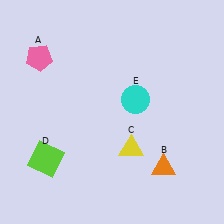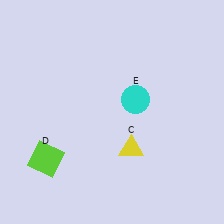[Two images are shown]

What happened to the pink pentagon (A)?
The pink pentagon (A) was removed in Image 2. It was in the top-left area of Image 1.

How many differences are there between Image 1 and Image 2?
There are 2 differences between the two images.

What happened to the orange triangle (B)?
The orange triangle (B) was removed in Image 2. It was in the bottom-right area of Image 1.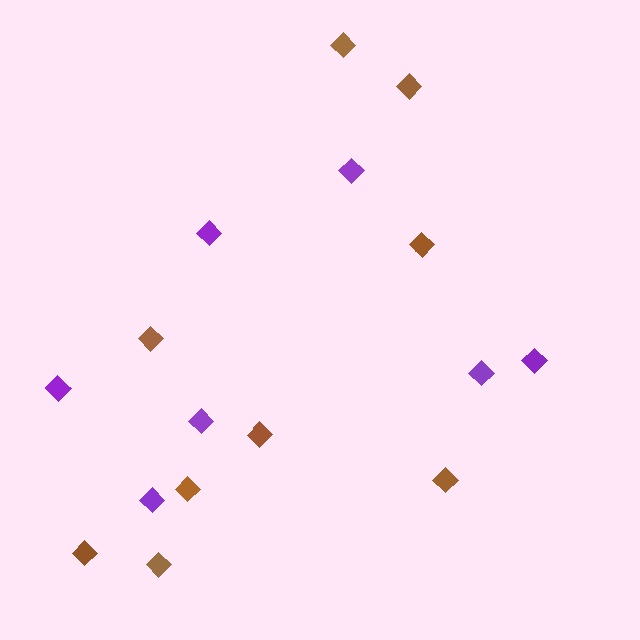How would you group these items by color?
There are 2 groups: one group of brown diamonds (9) and one group of purple diamonds (7).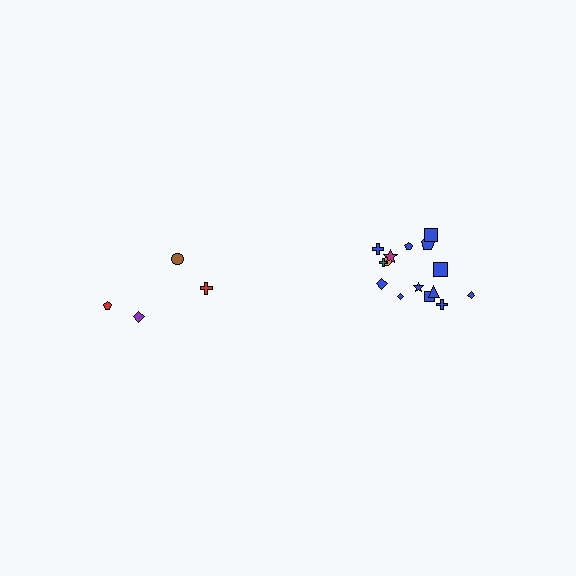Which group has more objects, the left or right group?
The right group.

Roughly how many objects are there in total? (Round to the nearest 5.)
Roughly 20 objects in total.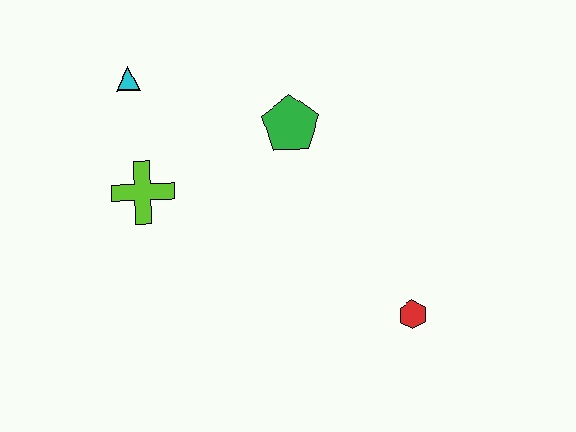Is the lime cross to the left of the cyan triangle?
No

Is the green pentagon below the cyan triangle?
Yes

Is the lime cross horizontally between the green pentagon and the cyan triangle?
Yes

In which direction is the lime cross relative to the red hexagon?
The lime cross is to the left of the red hexagon.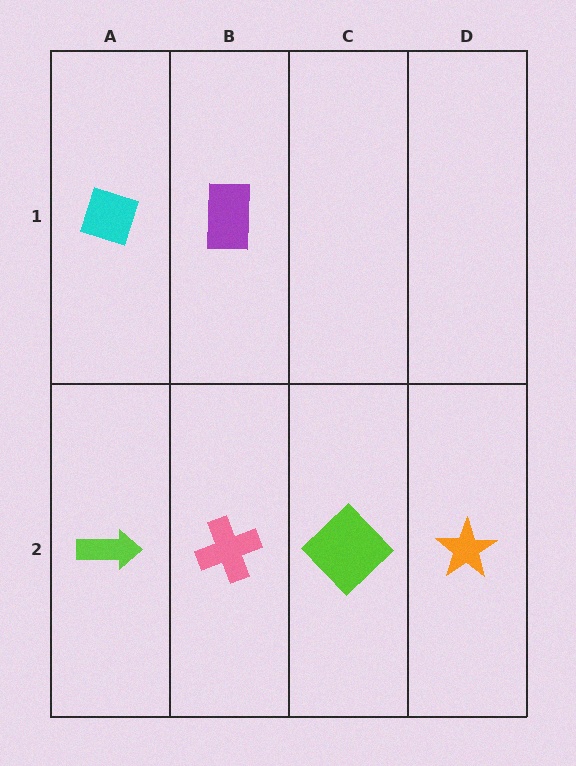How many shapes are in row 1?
2 shapes.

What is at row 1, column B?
A purple rectangle.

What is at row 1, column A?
A cyan diamond.